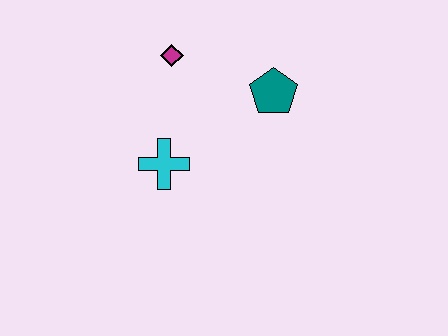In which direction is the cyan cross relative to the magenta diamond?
The cyan cross is below the magenta diamond.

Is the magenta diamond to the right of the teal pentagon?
No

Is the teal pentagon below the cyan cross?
No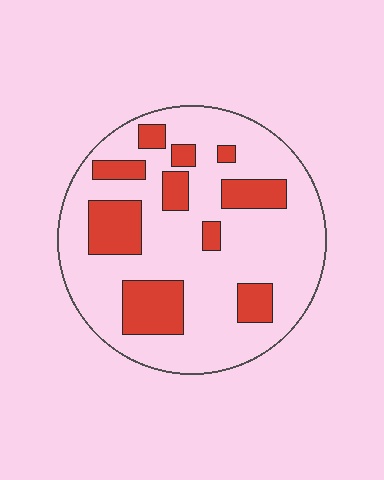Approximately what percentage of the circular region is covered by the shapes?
Approximately 25%.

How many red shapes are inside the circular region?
10.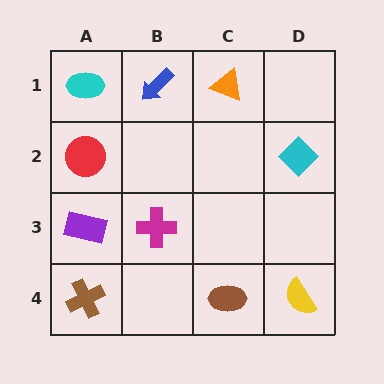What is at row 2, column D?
A cyan diamond.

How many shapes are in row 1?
3 shapes.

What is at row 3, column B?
A magenta cross.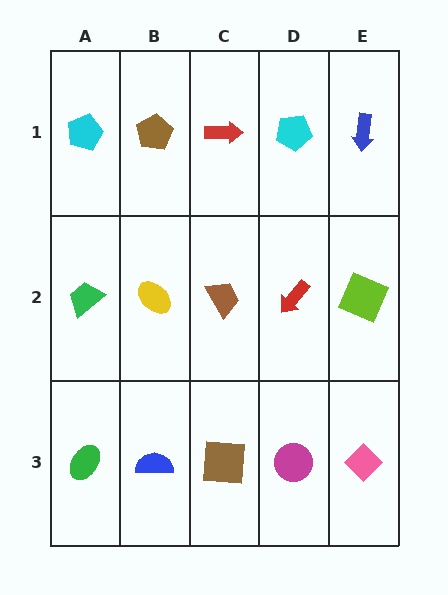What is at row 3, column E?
A pink diamond.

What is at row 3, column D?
A magenta circle.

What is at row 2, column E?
A lime square.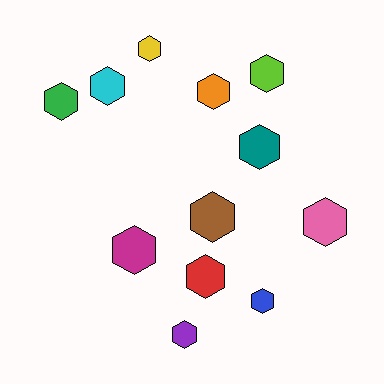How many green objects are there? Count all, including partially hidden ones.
There is 1 green object.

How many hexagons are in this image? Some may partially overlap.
There are 12 hexagons.